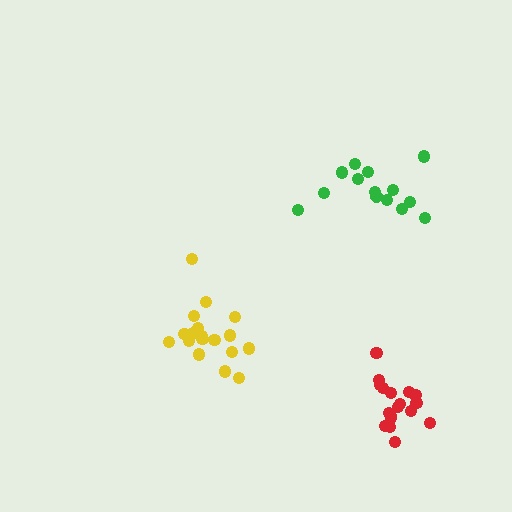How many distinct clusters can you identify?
There are 3 distinct clusters.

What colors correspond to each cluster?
The clusters are colored: yellow, red, green.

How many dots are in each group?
Group 1: 20 dots, Group 2: 18 dots, Group 3: 14 dots (52 total).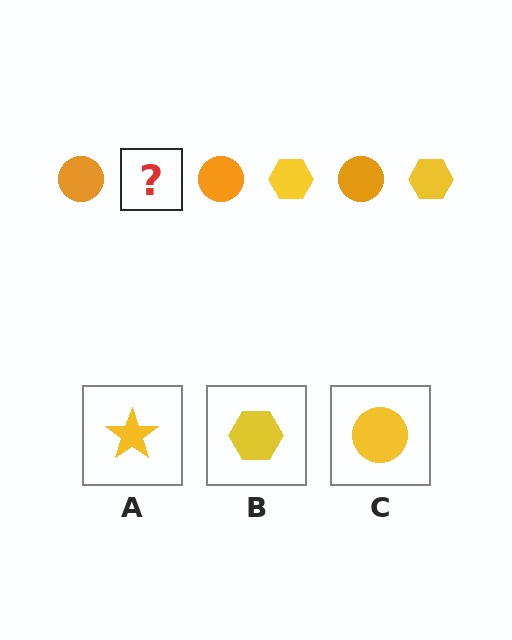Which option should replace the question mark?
Option B.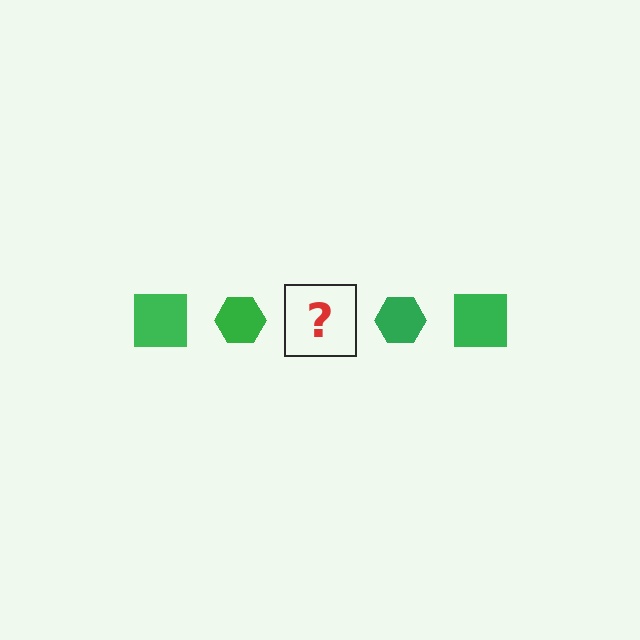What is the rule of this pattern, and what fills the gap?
The rule is that the pattern cycles through square, hexagon shapes in green. The gap should be filled with a green square.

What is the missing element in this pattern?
The missing element is a green square.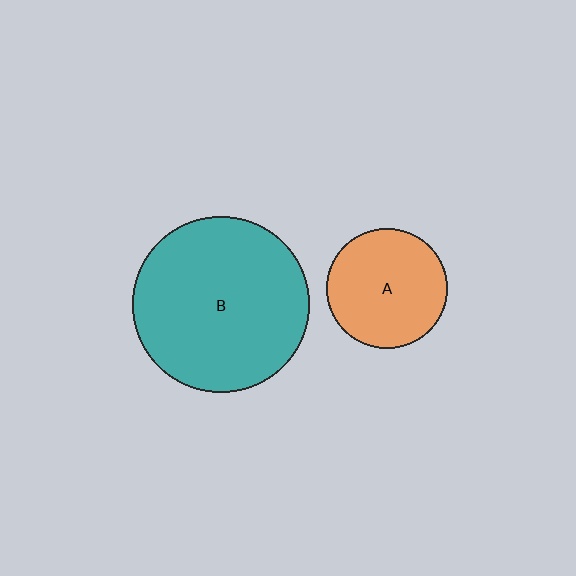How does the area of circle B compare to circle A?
Approximately 2.1 times.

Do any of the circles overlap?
No, none of the circles overlap.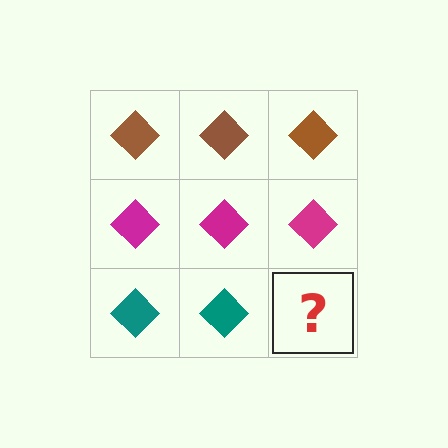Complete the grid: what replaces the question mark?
The question mark should be replaced with a teal diamond.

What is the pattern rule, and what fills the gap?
The rule is that each row has a consistent color. The gap should be filled with a teal diamond.